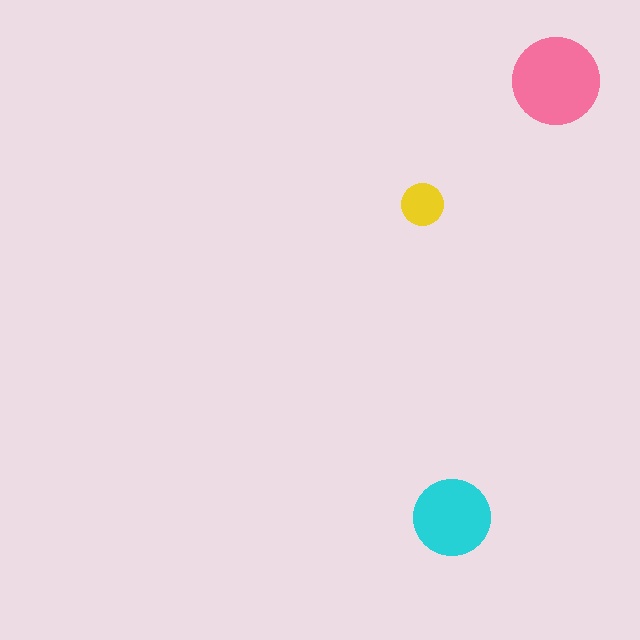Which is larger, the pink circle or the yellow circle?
The pink one.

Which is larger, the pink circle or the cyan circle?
The pink one.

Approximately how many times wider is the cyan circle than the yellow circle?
About 2 times wider.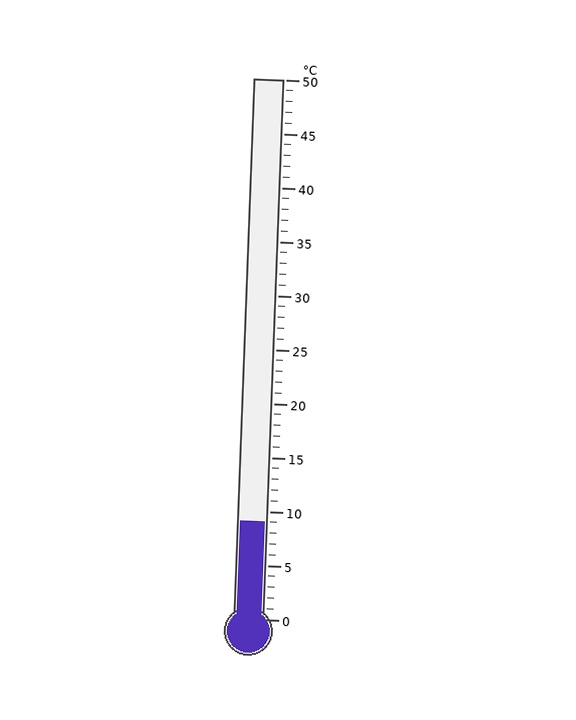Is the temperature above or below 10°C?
The temperature is below 10°C.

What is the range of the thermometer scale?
The thermometer scale ranges from 0°C to 50°C.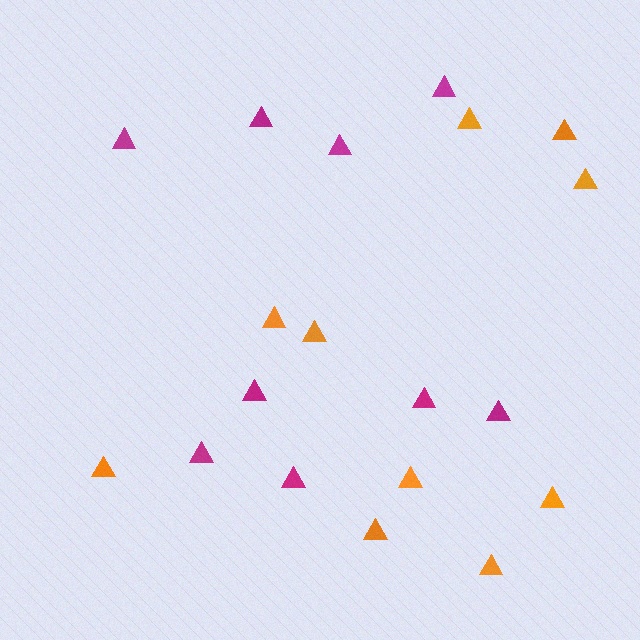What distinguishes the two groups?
There are 2 groups: one group of orange triangles (10) and one group of magenta triangles (9).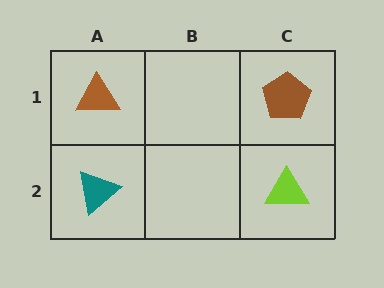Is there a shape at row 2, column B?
No, that cell is empty.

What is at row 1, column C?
A brown pentagon.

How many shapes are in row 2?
2 shapes.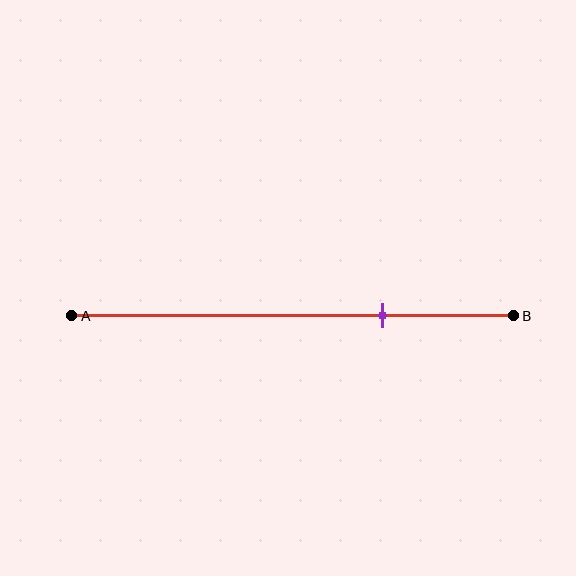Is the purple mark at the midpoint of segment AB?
No, the mark is at about 70% from A, not at the 50% midpoint.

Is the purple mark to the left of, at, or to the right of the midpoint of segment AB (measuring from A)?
The purple mark is to the right of the midpoint of segment AB.